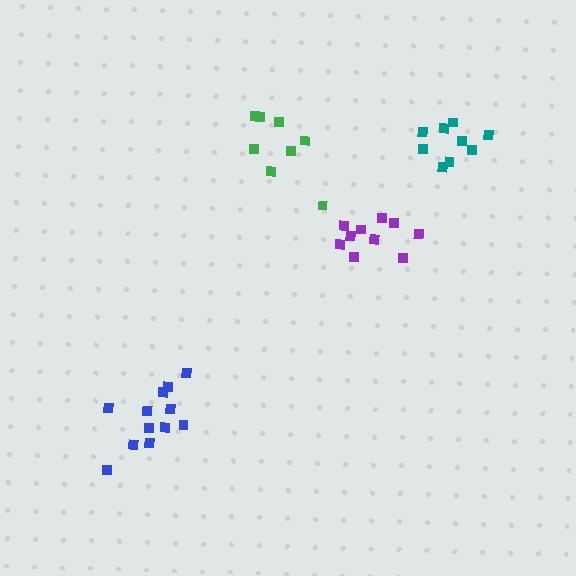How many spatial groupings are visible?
There are 4 spatial groupings.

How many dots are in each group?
Group 1: 10 dots, Group 2: 8 dots, Group 3: 9 dots, Group 4: 12 dots (39 total).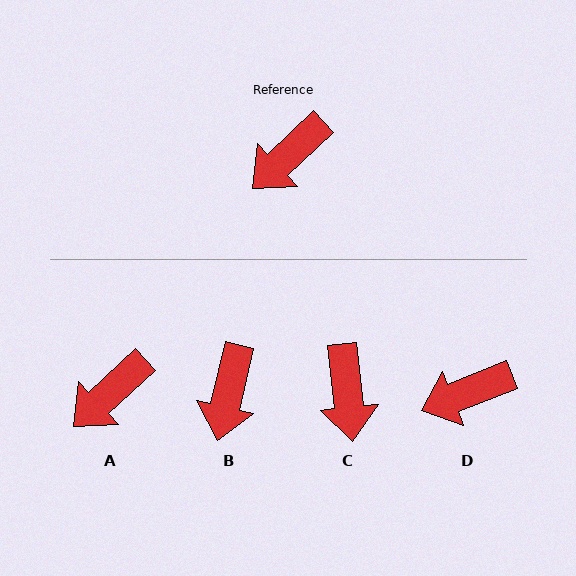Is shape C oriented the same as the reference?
No, it is off by about 53 degrees.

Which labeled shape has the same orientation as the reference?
A.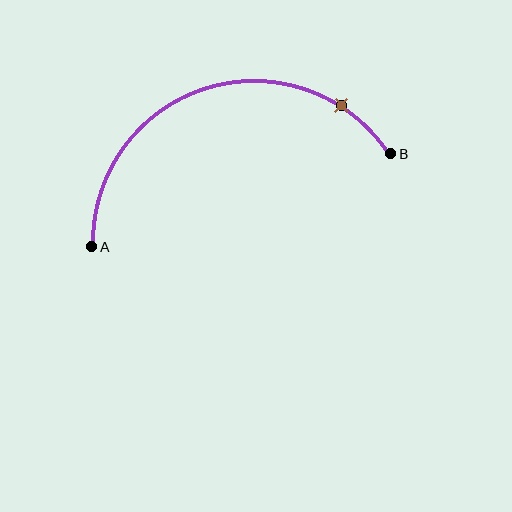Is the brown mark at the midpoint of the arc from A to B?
No. The brown mark lies on the arc but is closer to endpoint B. The arc midpoint would be at the point on the curve equidistant along the arc from both A and B.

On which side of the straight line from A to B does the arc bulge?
The arc bulges above the straight line connecting A and B.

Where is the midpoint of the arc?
The arc midpoint is the point on the curve farthest from the straight line joining A and B. It sits above that line.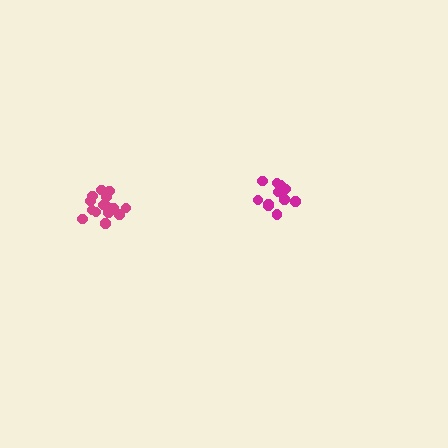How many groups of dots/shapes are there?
There are 2 groups.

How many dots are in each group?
Group 1: 11 dots, Group 2: 16 dots (27 total).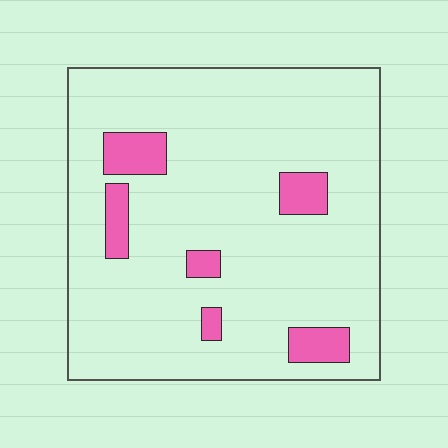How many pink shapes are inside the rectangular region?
6.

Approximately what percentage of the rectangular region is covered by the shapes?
Approximately 10%.